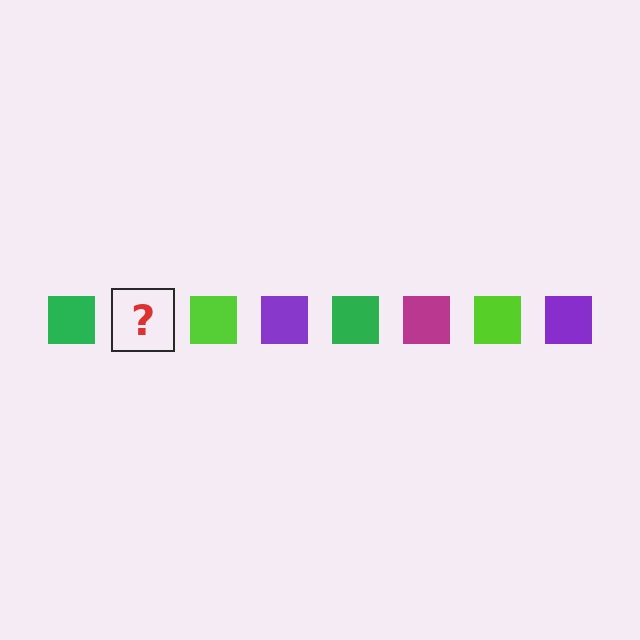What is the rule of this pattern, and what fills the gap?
The rule is that the pattern cycles through green, magenta, lime, purple squares. The gap should be filled with a magenta square.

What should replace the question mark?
The question mark should be replaced with a magenta square.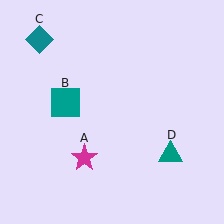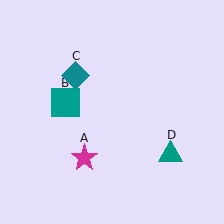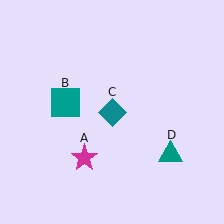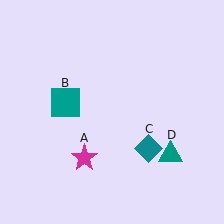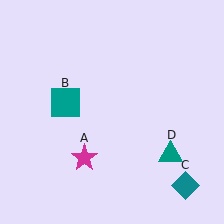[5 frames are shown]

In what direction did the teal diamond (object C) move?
The teal diamond (object C) moved down and to the right.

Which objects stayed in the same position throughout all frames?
Magenta star (object A) and teal square (object B) and teal triangle (object D) remained stationary.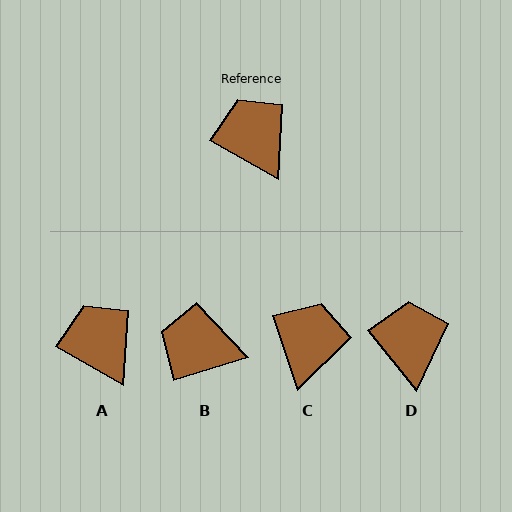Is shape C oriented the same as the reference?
No, it is off by about 42 degrees.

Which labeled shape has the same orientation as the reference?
A.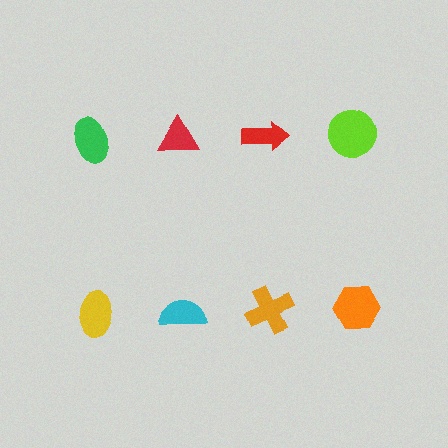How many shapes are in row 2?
4 shapes.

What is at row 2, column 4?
An orange hexagon.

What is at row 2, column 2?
A cyan semicircle.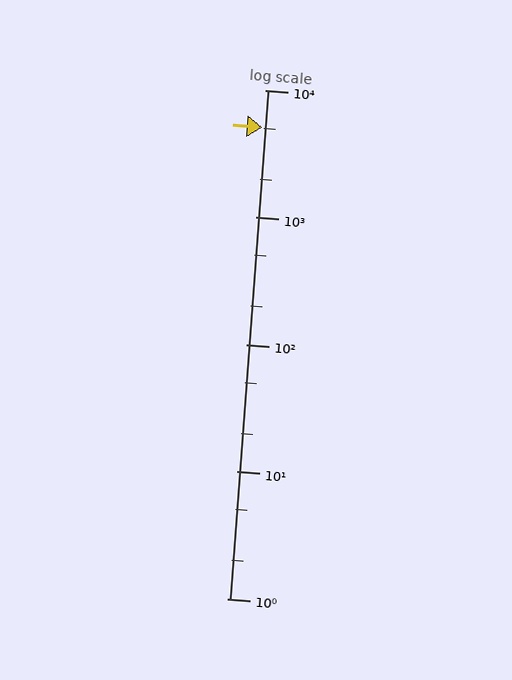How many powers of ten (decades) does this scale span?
The scale spans 4 decades, from 1 to 10000.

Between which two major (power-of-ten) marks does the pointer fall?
The pointer is between 1000 and 10000.